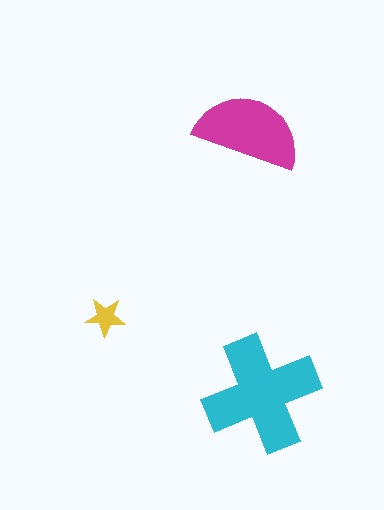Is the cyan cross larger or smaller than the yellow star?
Larger.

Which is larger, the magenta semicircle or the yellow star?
The magenta semicircle.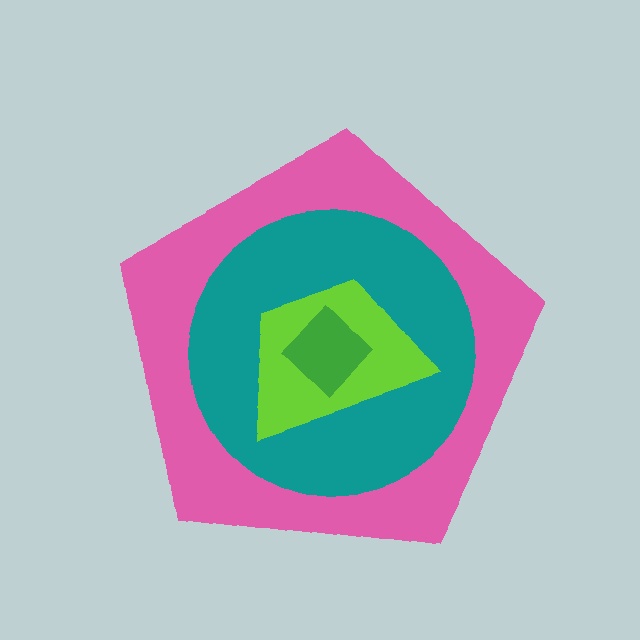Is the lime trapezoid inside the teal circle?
Yes.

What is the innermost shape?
The green diamond.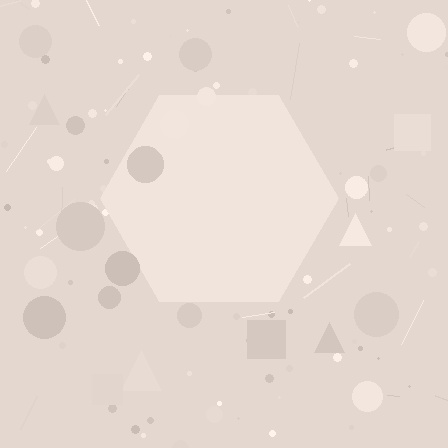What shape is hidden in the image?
A hexagon is hidden in the image.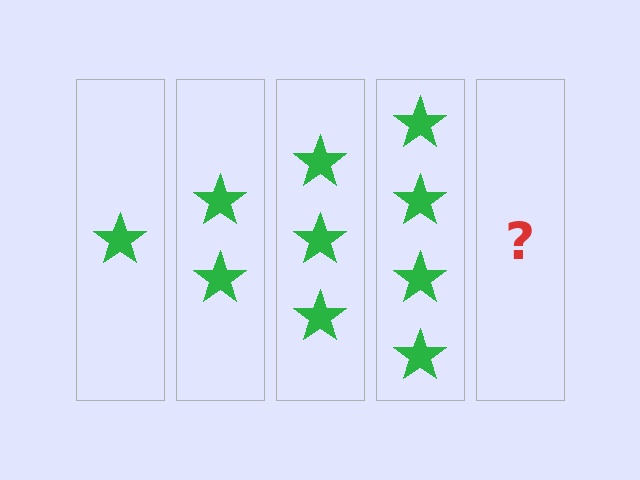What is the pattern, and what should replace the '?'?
The pattern is that each step adds one more star. The '?' should be 5 stars.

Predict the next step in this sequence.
The next step is 5 stars.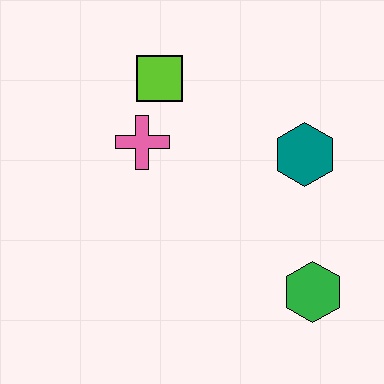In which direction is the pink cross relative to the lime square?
The pink cross is below the lime square.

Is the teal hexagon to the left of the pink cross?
No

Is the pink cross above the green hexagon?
Yes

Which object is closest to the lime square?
The pink cross is closest to the lime square.